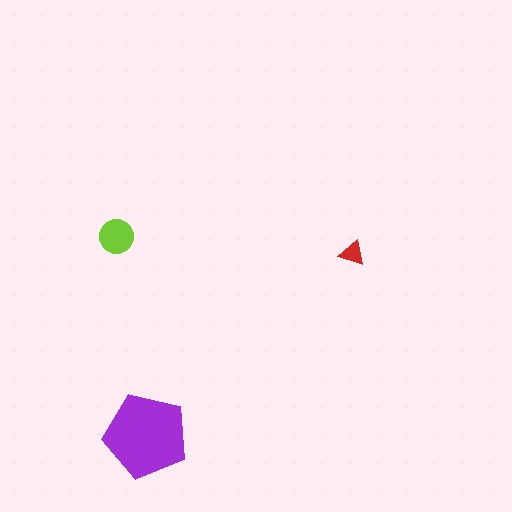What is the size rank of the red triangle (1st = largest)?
3rd.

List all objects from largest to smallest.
The purple pentagon, the lime circle, the red triangle.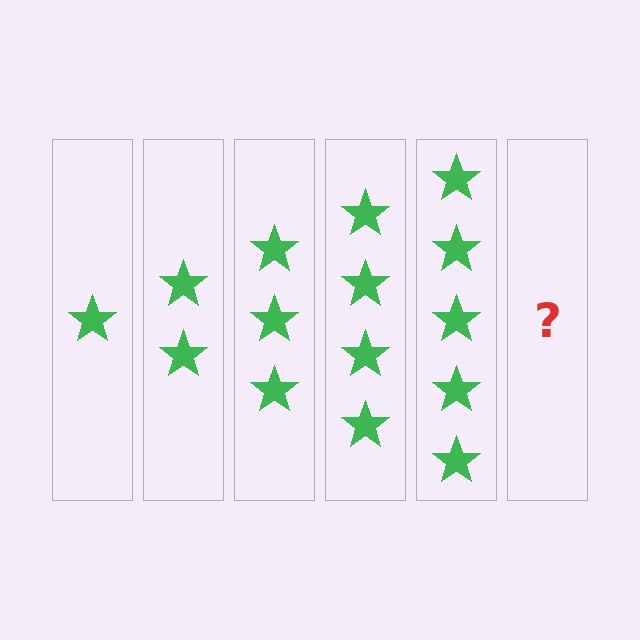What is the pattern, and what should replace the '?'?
The pattern is that each step adds one more star. The '?' should be 6 stars.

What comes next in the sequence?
The next element should be 6 stars.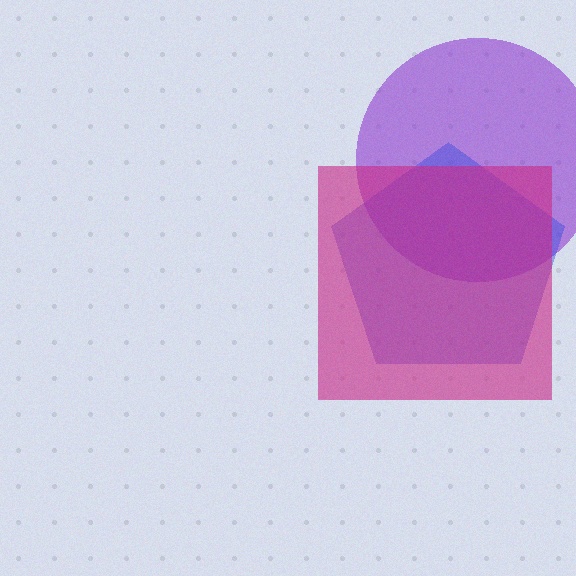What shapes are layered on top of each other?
The layered shapes are: a purple circle, a blue pentagon, a magenta square.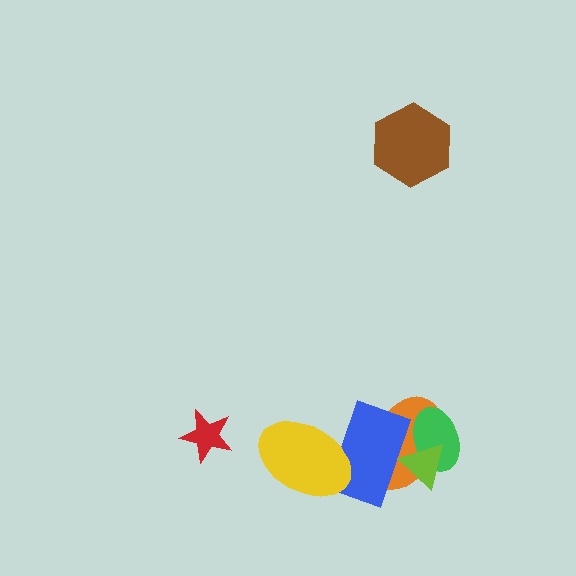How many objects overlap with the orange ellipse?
3 objects overlap with the orange ellipse.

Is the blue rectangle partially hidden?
Yes, it is partially covered by another shape.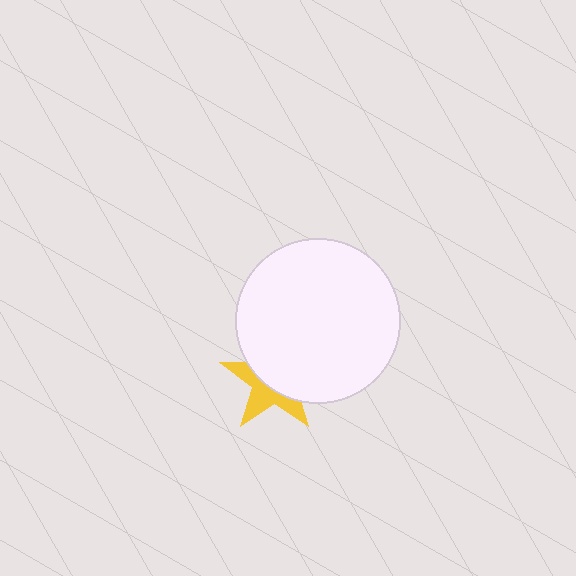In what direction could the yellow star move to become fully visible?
The yellow star could move toward the lower-left. That would shift it out from behind the white circle entirely.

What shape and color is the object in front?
The object in front is a white circle.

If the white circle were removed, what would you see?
You would see the complete yellow star.